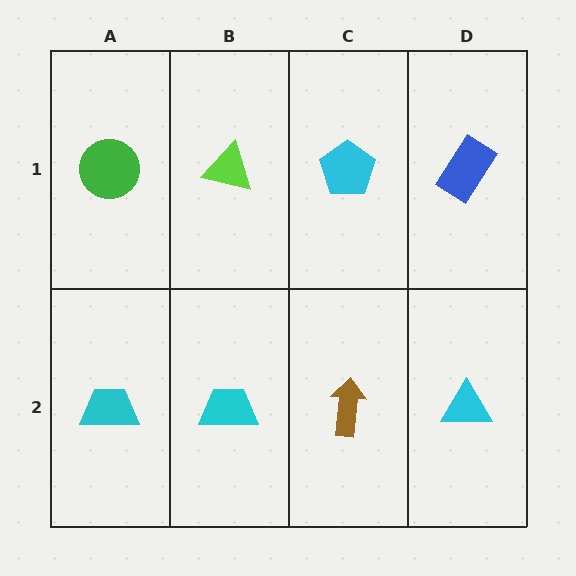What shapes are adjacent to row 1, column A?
A cyan trapezoid (row 2, column A), a lime triangle (row 1, column B).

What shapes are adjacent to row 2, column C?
A cyan pentagon (row 1, column C), a cyan trapezoid (row 2, column B), a cyan triangle (row 2, column D).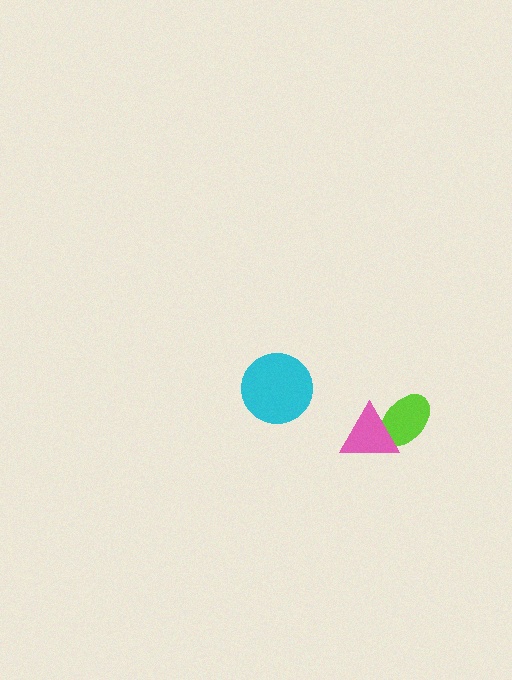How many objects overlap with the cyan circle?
0 objects overlap with the cyan circle.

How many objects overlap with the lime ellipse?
1 object overlaps with the lime ellipse.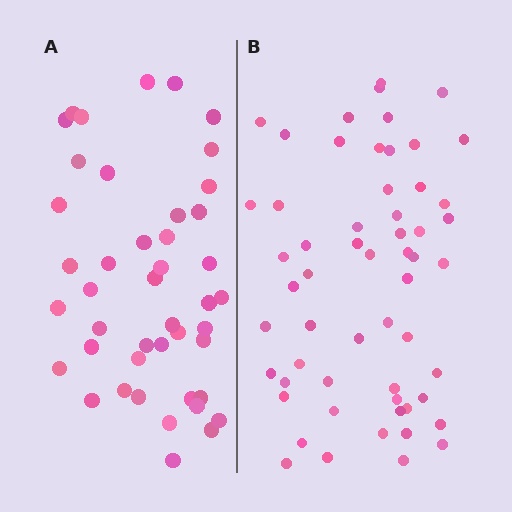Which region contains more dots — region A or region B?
Region B (the right region) has more dots.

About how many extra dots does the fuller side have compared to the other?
Region B has approximately 15 more dots than region A.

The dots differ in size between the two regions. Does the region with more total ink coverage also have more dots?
No. Region A has more total ink coverage because its dots are larger, but region B actually contains more individual dots. Total area can be misleading — the number of items is what matters here.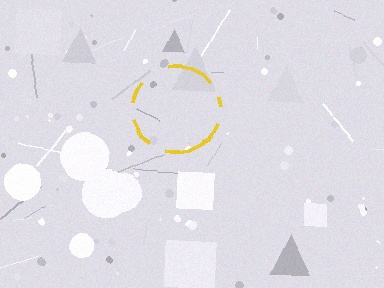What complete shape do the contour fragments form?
The contour fragments form a circle.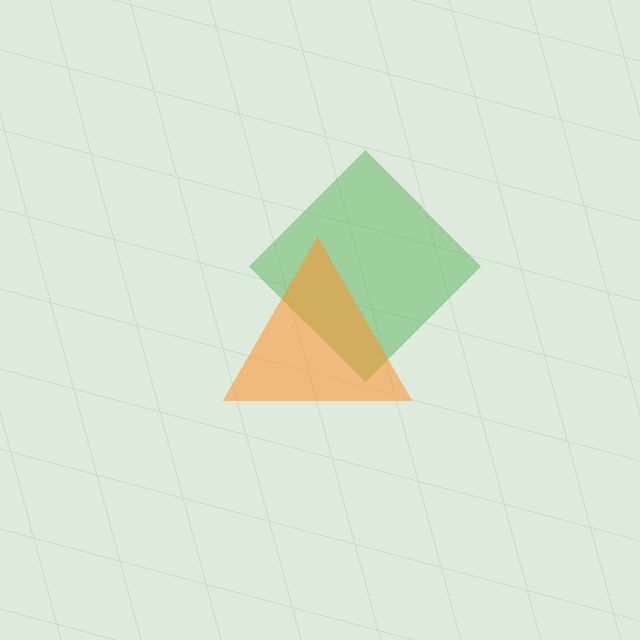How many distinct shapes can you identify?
There are 2 distinct shapes: a green diamond, an orange triangle.